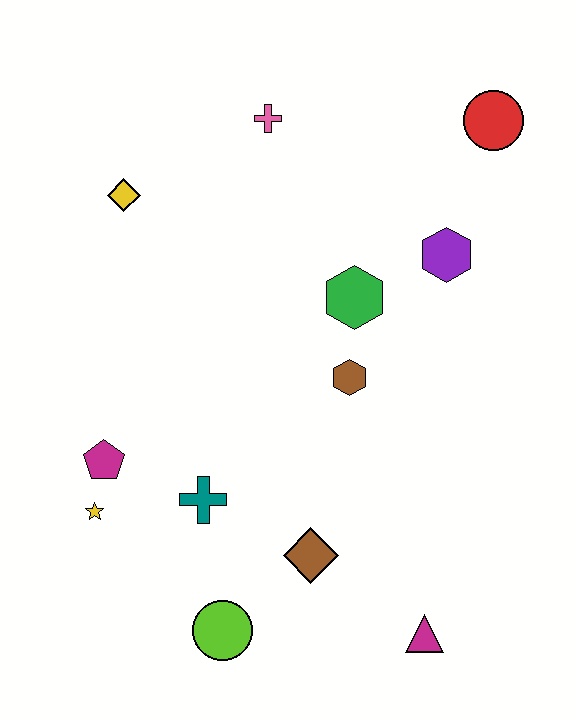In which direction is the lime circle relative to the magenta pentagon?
The lime circle is below the magenta pentagon.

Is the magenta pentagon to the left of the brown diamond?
Yes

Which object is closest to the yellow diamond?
The pink cross is closest to the yellow diamond.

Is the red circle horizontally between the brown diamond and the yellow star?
No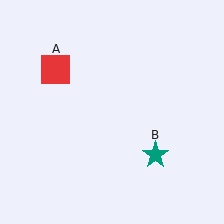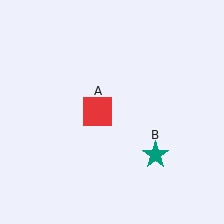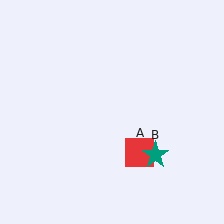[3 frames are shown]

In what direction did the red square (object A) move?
The red square (object A) moved down and to the right.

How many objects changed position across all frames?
1 object changed position: red square (object A).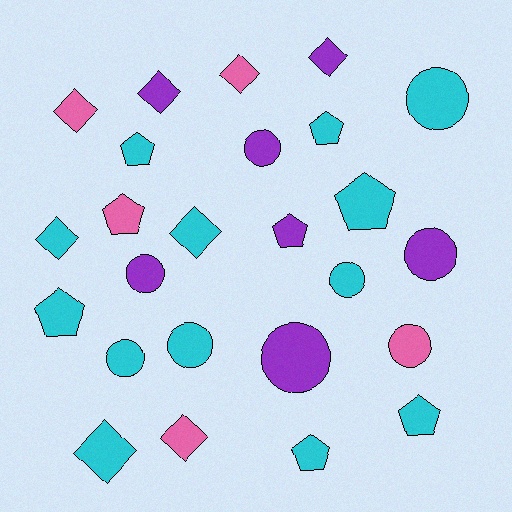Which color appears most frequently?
Cyan, with 13 objects.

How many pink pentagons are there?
There is 1 pink pentagon.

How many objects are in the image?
There are 25 objects.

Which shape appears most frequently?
Circle, with 9 objects.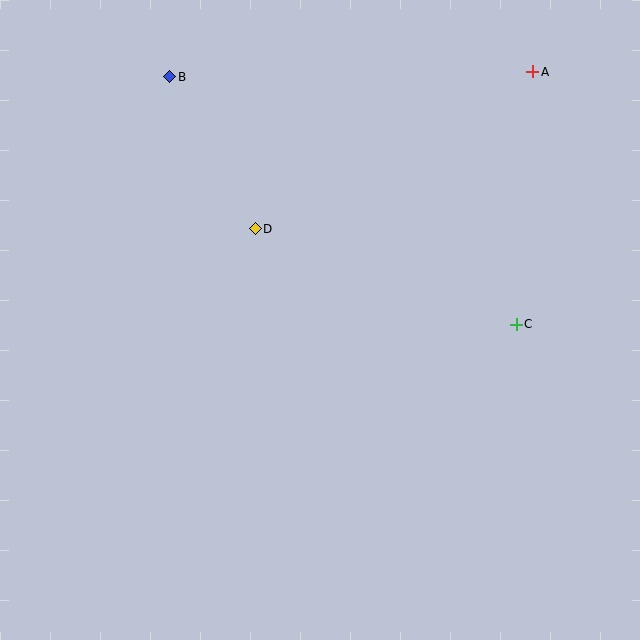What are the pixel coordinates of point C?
Point C is at (516, 324).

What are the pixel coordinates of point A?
Point A is at (533, 72).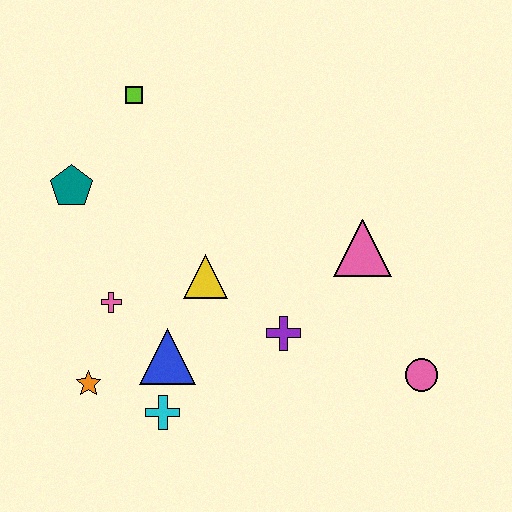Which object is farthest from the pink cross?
The pink circle is farthest from the pink cross.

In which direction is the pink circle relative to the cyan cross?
The pink circle is to the right of the cyan cross.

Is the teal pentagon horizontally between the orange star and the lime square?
No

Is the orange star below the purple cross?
Yes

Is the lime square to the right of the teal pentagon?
Yes